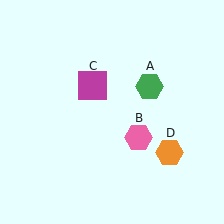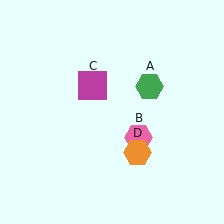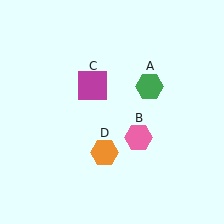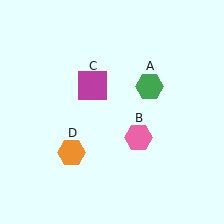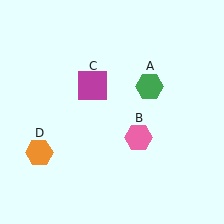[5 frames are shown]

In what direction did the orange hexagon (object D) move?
The orange hexagon (object D) moved left.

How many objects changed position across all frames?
1 object changed position: orange hexagon (object D).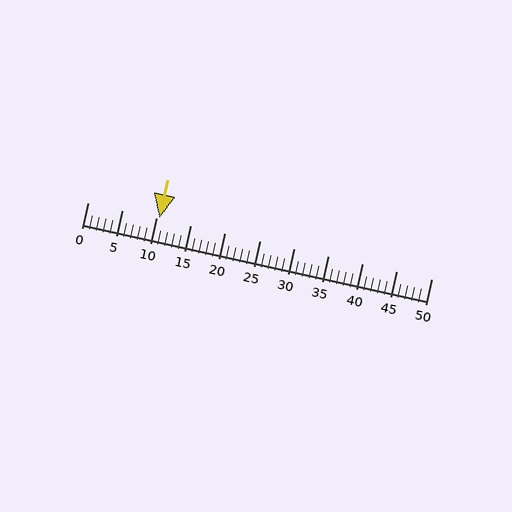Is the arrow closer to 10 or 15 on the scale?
The arrow is closer to 10.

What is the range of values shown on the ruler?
The ruler shows values from 0 to 50.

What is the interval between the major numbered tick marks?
The major tick marks are spaced 5 units apart.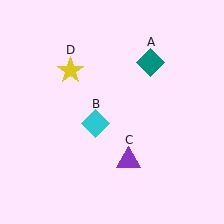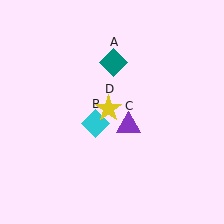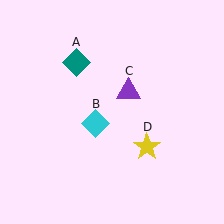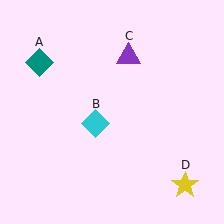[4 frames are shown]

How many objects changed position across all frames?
3 objects changed position: teal diamond (object A), purple triangle (object C), yellow star (object D).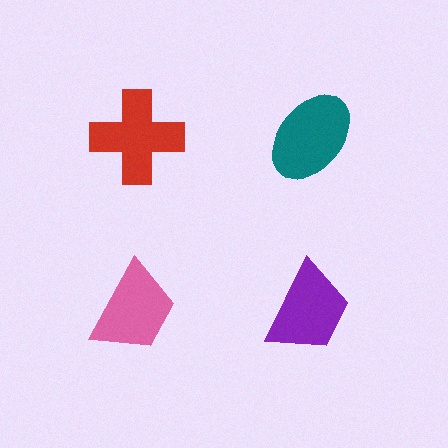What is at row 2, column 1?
A pink trapezoid.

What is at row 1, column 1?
A red cross.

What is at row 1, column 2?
A teal ellipse.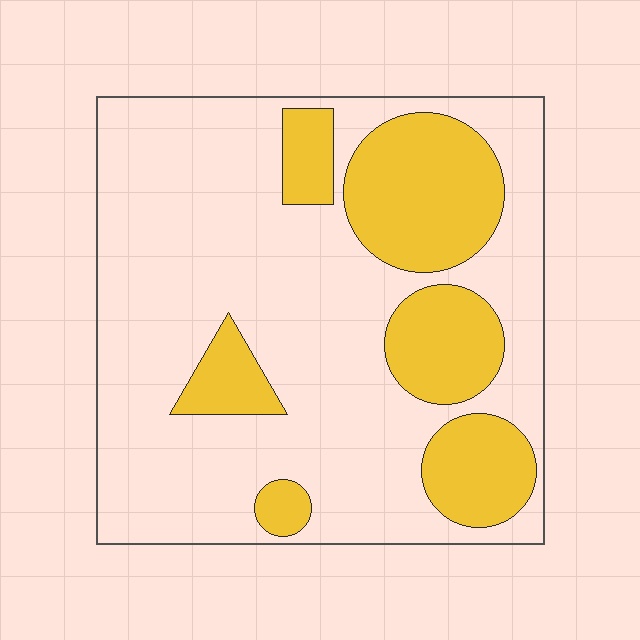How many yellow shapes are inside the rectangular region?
6.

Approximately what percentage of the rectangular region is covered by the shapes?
Approximately 30%.